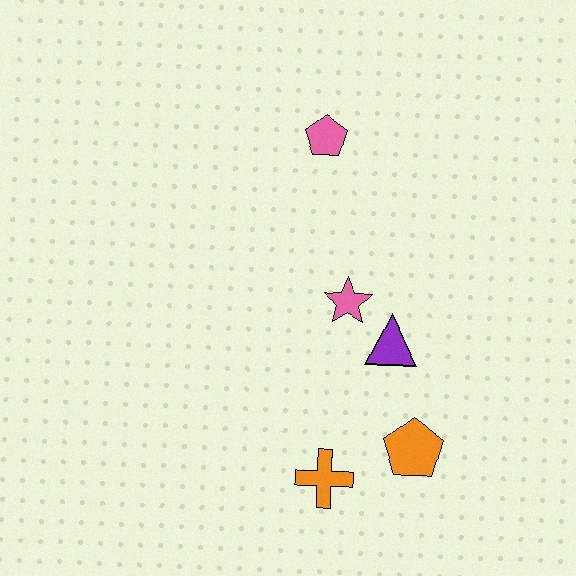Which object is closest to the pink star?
The purple triangle is closest to the pink star.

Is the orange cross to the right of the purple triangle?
No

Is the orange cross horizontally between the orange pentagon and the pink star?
No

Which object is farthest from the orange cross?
The pink pentagon is farthest from the orange cross.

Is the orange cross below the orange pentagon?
Yes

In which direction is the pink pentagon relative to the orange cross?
The pink pentagon is above the orange cross.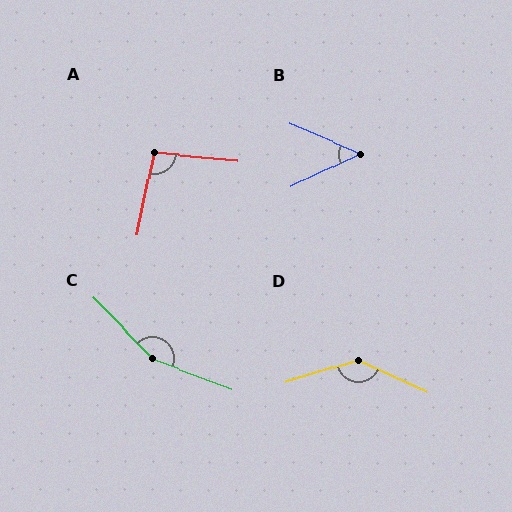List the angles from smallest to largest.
B (49°), A (96°), D (138°), C (155°).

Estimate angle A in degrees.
Approximately 96 degrees.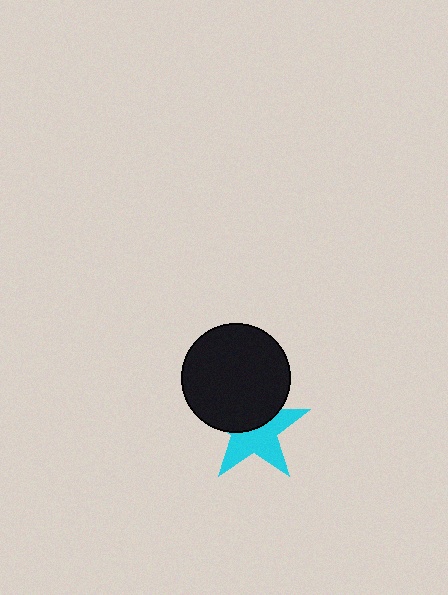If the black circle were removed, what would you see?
You would see the complete cyan star.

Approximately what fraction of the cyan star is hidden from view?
Roughly 45% of the cyan star is hidden behind the black circle.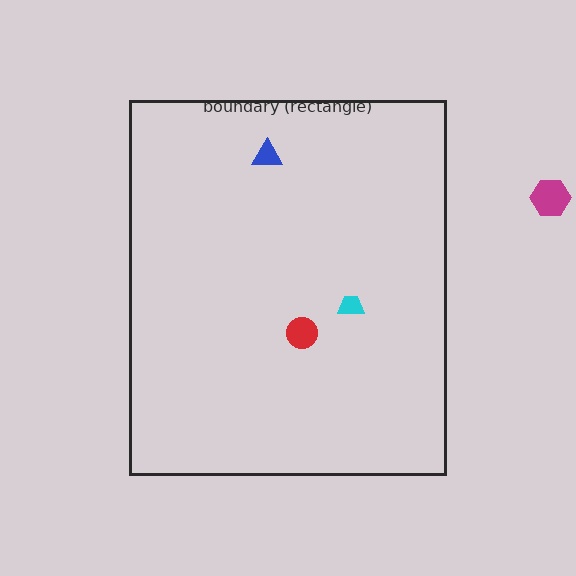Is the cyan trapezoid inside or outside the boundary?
Inside.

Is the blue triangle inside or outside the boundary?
Inside.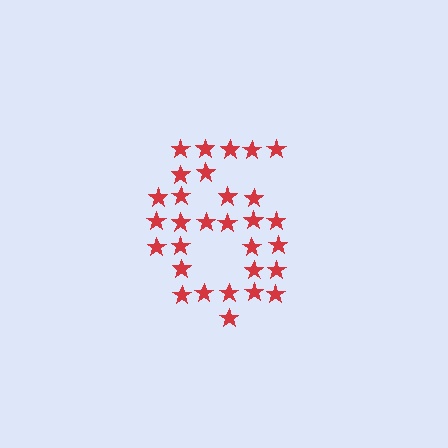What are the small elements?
The small elements are stars.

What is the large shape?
The large shape is the digit 6.